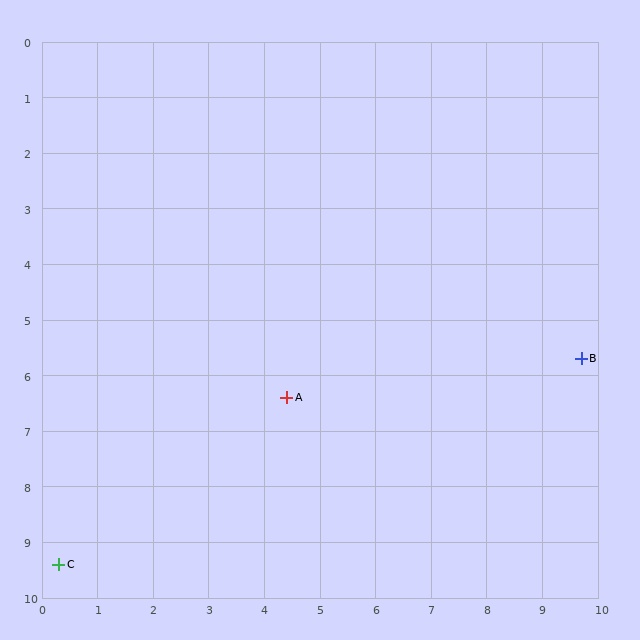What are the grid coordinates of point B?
Point B is at approximately (9.7, 5.7).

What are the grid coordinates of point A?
Point A is at approximately (4.4, 6.4).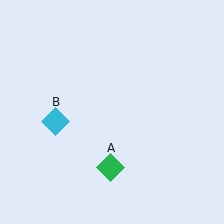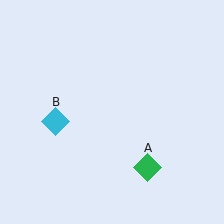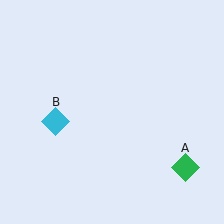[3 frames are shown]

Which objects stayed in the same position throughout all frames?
Cyan diamond (object B) remained stationary.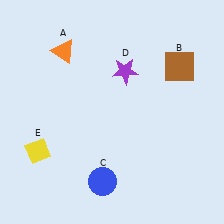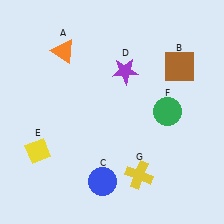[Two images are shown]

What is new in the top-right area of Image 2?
A green circle (F) was added in the top-right area of Image 2.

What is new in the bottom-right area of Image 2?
A yellow cross (G) was added in the bottom-right area of Image 2.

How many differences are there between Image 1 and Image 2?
There are 2 differences between the two images.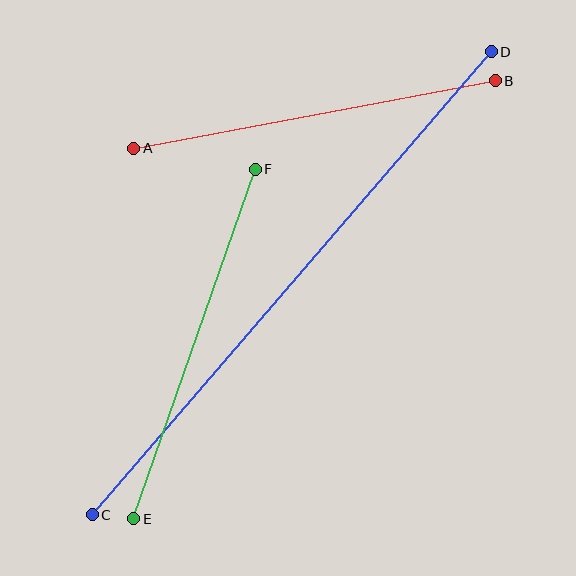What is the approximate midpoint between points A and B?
The midpoint is at approximately (315, 114) pixels.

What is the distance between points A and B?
The distance is approximately 368 pixels.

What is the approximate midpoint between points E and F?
The midpoint is at approximately (194, 344) pixels.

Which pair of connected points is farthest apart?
Points C and D are farthest apart.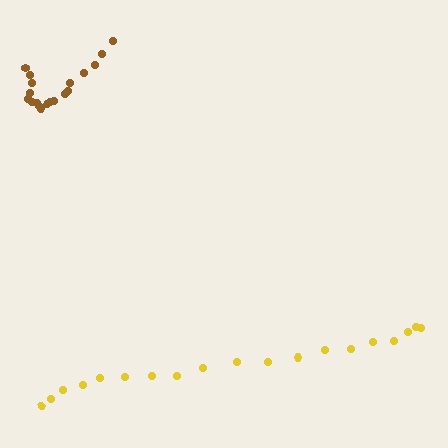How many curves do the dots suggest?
There are 2 distinct paths.